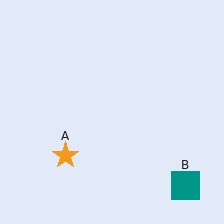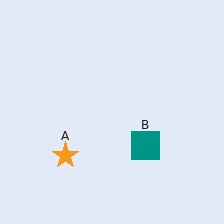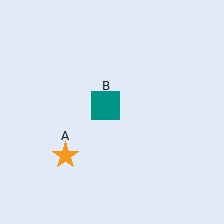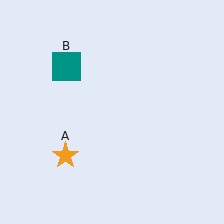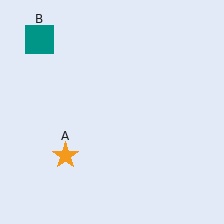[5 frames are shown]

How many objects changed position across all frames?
1 object changed position: teal square (object B).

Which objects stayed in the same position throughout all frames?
Orange star (object A) remained stationary.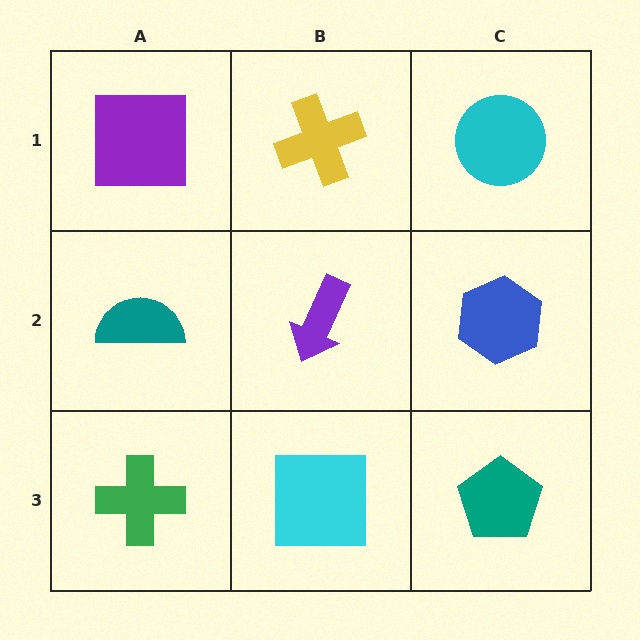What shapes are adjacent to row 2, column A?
A purple square (row 1, column A), a green cross (row 3, column A), a purple arrow (row 2, column B).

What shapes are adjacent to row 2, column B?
A yellow cross (row 1, column B), a cyan square (row 3, column B), a teal semicircle (row 2, column A), a blue hexagon (row 2, column C).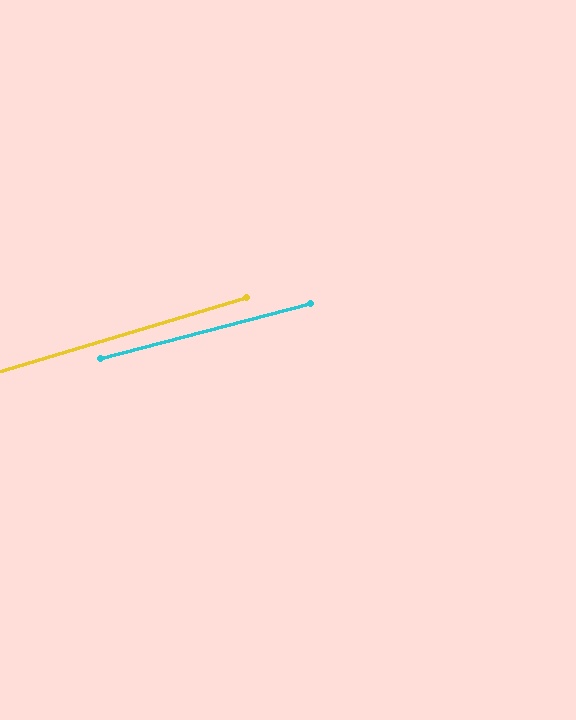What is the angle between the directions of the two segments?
Approximately 2 degrees.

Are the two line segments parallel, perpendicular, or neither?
Parallel — their directions differ by only 1.9°.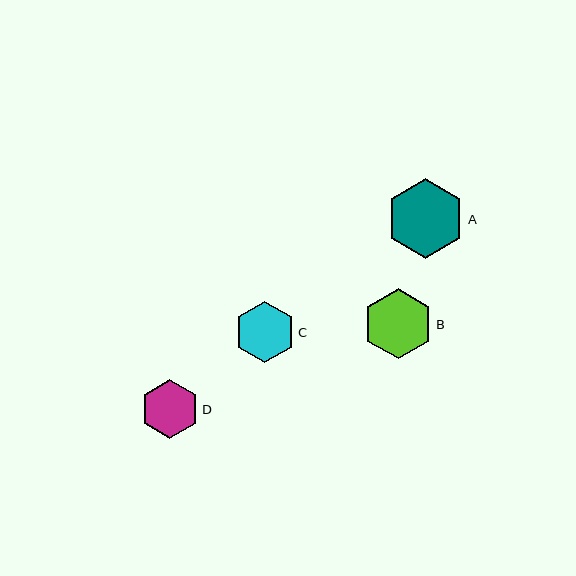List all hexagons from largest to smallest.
From largest to smallest: A, B, C, D.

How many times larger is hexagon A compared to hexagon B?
Hexagon A is approximately 1.1 times the size of hexagon B.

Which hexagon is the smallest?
Hexagon D is the smallest with a size of approximately 59 pixels.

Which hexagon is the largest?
Hexagon A is the largest with a size of approximately 80 pixels.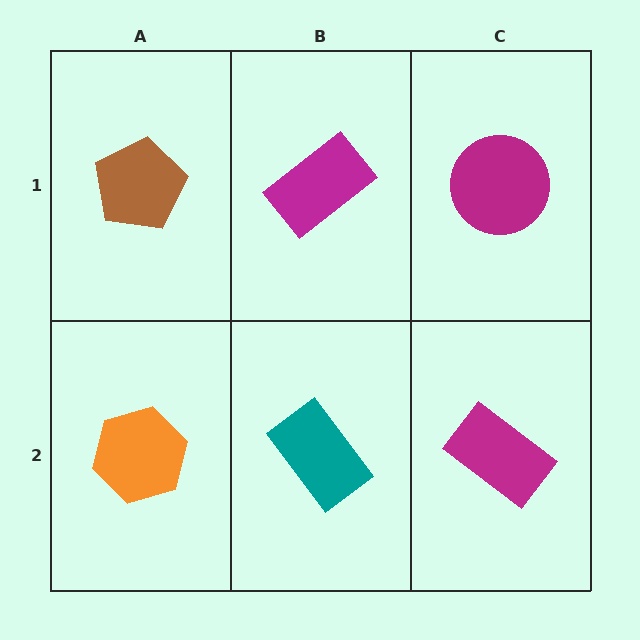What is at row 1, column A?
A brown pentagon.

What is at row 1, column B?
A magenta rectangle.